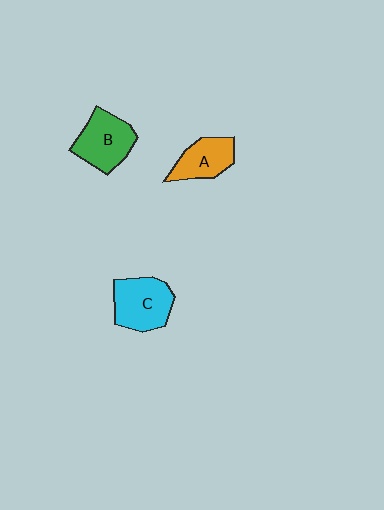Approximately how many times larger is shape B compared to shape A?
Approximately 1.3 times.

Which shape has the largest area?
Shape C (cyan).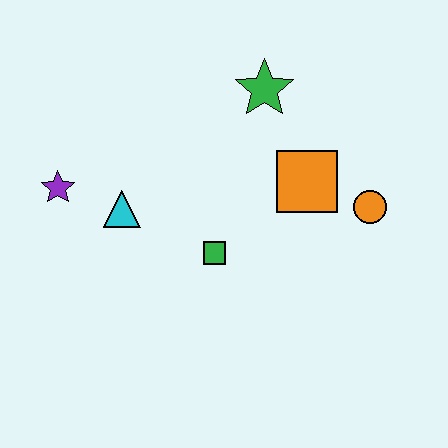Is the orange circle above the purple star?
No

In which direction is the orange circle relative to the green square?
The orange circle is to the right of the green square.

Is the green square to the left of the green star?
Yes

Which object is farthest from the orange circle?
The purple star is farthest from the orange circle.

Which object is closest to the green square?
The cyan triangle is closest to the green square.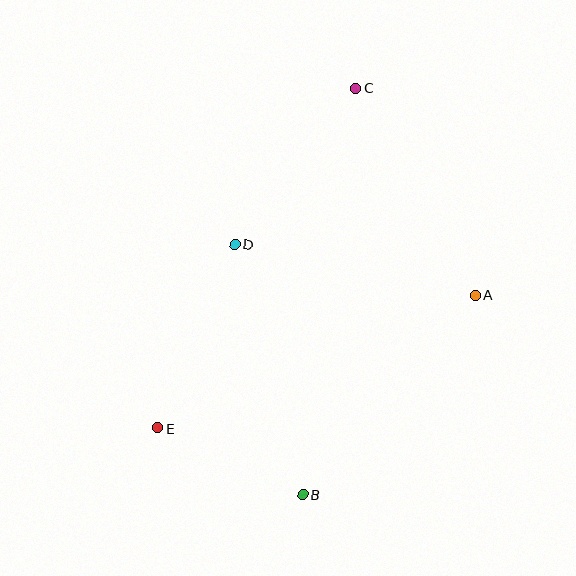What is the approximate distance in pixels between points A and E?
The distance between A and E is approximately 344 pixels.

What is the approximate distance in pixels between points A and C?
The distance between A and C is approximately 239 pixels.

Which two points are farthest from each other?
Points B and C are farthest from each other.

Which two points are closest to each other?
Points B and E are closest to each other.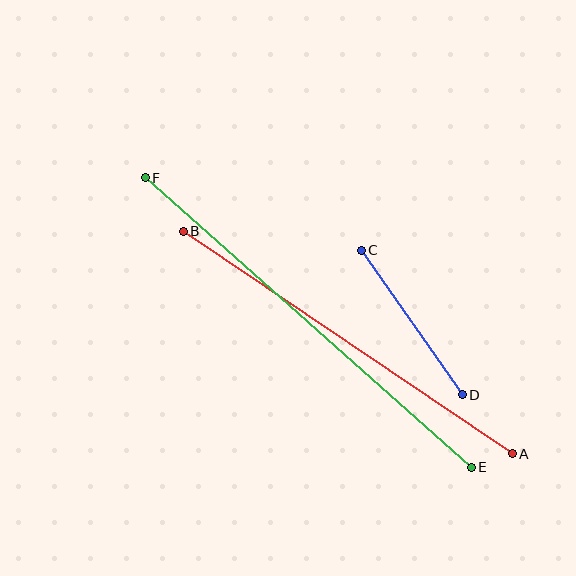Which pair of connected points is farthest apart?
Points E and F are farthest apart.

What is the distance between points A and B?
The distance is approximately 397 pixels.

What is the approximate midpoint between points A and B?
The midpoint is at approximately (348, 343) pixels.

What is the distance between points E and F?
The distance is approximately 436 pixels.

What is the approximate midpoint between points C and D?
The midpoint is at approximately (412, 322) pixels.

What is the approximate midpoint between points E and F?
The midpoint is at approximately (308, 322) pixels.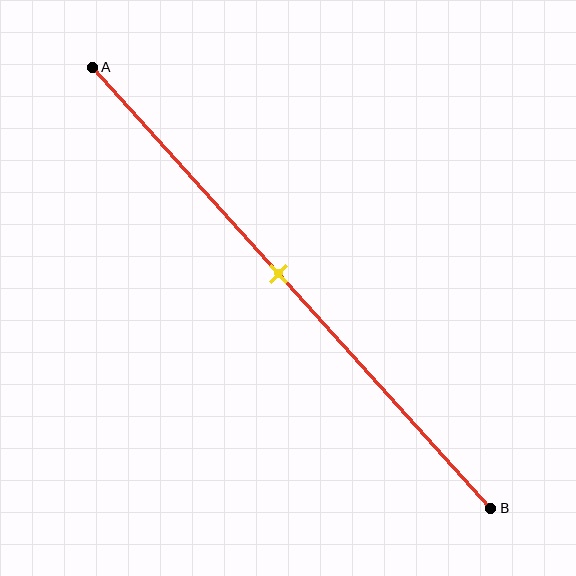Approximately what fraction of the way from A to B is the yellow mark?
The yellow mark is approximately 45% of the way from A to B.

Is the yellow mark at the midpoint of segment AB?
No, the mark is at about 45% from A, not at the 50% midpoint.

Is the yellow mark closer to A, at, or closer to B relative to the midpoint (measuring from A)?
The yellow mark is closer to point A than the midpoint of segment AB.